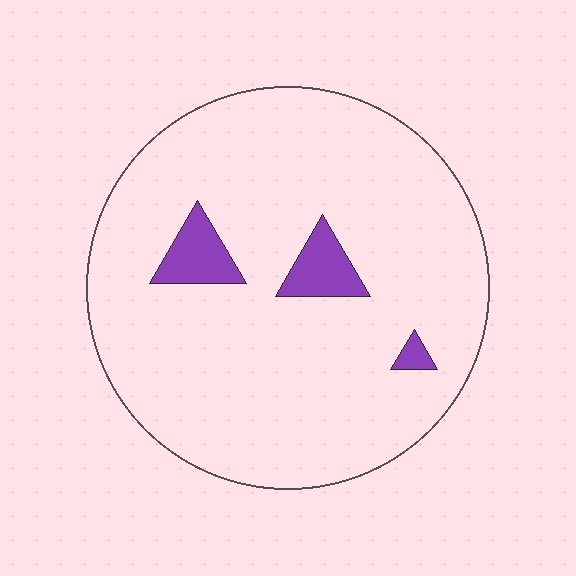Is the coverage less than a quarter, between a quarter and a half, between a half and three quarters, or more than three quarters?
Less than a quarter.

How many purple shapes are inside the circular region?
3.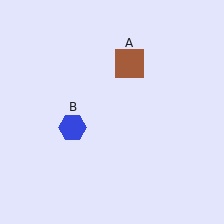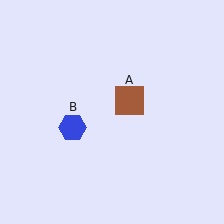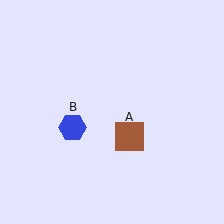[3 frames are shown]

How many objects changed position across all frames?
1 object changed position: brown square (object A).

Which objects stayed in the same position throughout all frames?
Blue hexagon (object B) remained stationary.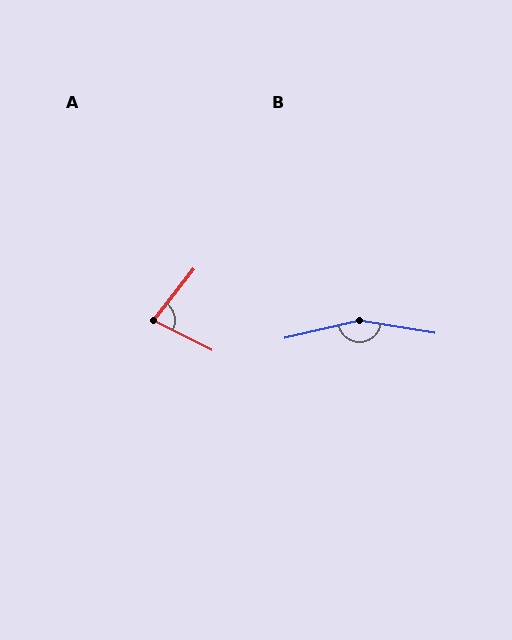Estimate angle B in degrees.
Approximately 157 degrees.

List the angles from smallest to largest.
A (79°), B (157°).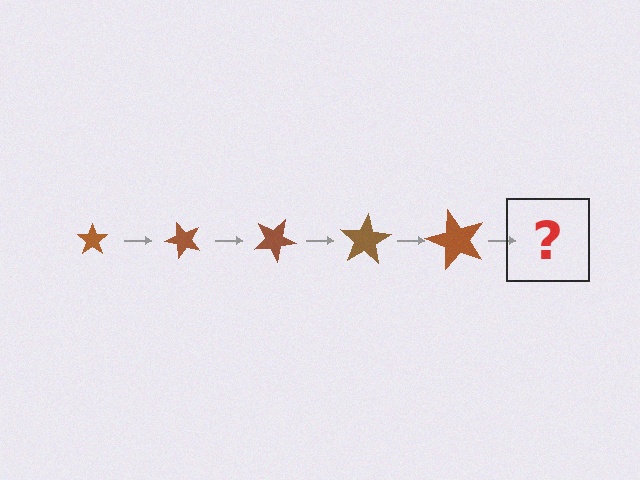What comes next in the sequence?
The next element should be a star, larger than the previous one and rotated 250 degrees from the start.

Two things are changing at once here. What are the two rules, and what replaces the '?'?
The two rules are that the star grows larger each step and it rotates 50 degrees each step. The '?' should be a star, larger than the previous one and rotated 250 degrees from the start.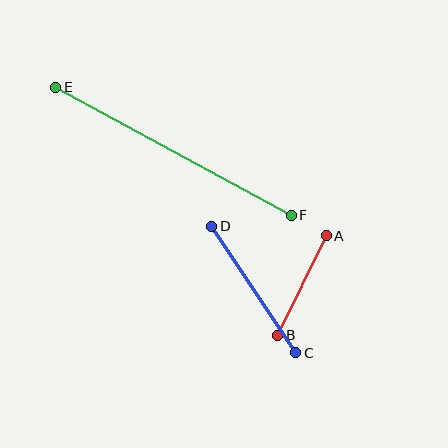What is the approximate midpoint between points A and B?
The midpoint is at approximately (302, 286) pixels.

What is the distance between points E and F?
The distance is approximately 268 pixels.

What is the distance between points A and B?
The distance is approximately 111 pixels.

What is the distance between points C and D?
The distance is approximately 152 pixels.